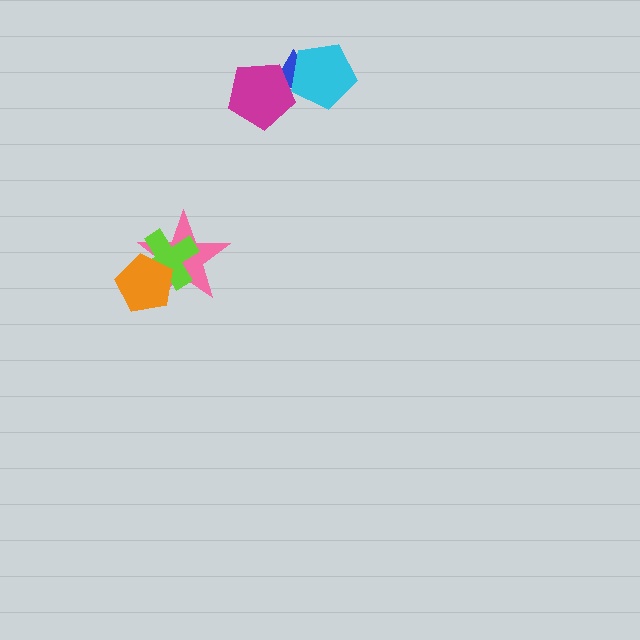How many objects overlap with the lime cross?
2 objects overlap with the lime cross.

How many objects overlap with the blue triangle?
2 objects overlap with the blue triangle.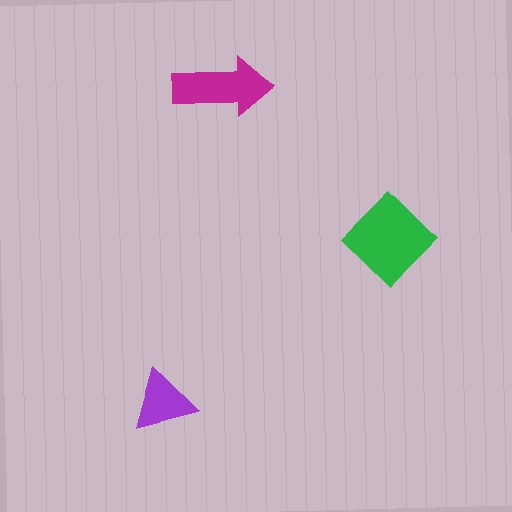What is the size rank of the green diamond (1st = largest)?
1st.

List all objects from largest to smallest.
The green diamond, the magenta arrow, the purple triangle.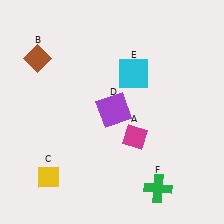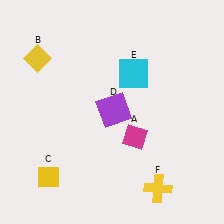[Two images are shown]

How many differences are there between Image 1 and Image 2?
There are 2 differences between the two images.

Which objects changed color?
B changed from brown to yellow. F changed from green to yellow.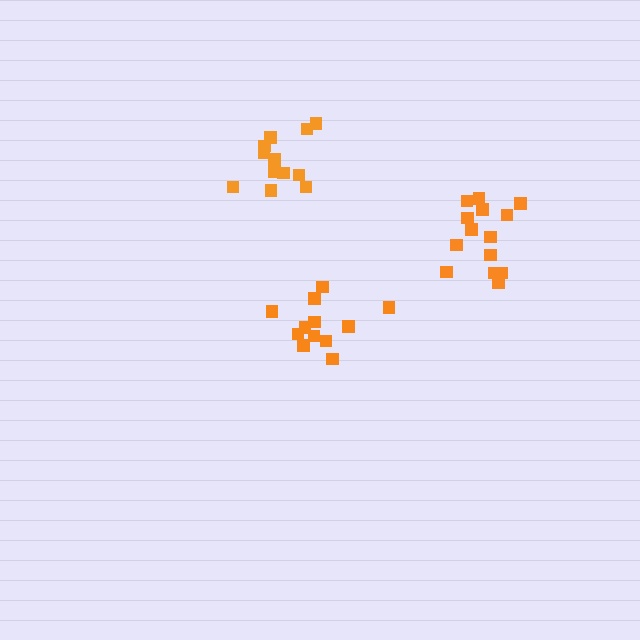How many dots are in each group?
Group 1: 12 dots, Group 2: 12 dots, Group 3: 14 dots (38 total).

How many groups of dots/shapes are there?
There are 3 groups.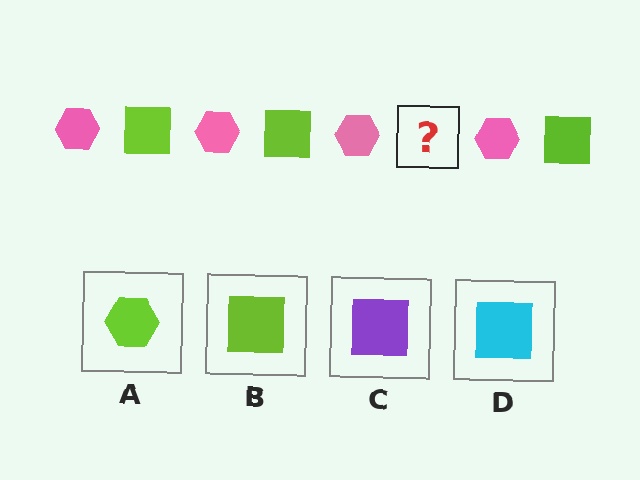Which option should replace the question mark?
Option B.